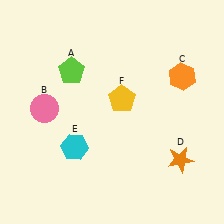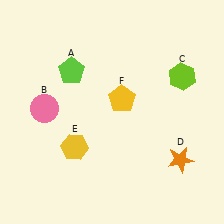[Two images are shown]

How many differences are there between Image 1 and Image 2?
There are 2 differences between the two images.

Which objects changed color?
C changed from orange to lime. E changed from cyan to yellow.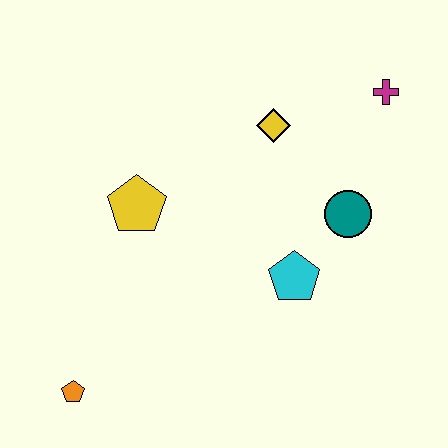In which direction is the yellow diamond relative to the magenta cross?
The yellow diamond is to the left of the magenta cross.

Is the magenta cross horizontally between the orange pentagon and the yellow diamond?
No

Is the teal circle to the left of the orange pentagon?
No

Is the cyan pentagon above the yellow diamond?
No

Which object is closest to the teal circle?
The cyan pentagon is closest to the teal circle.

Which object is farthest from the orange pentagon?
The magenta cross is farthest from the orange pentagon.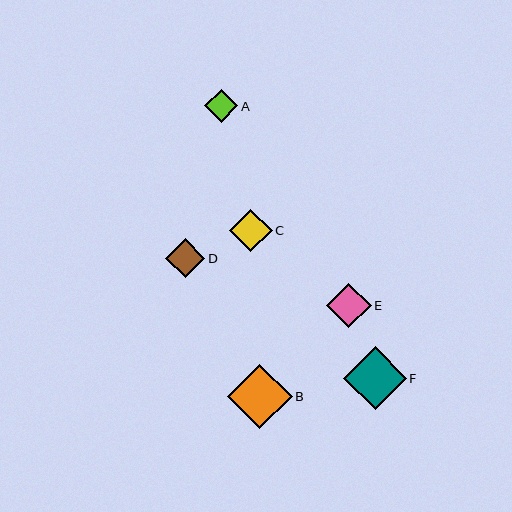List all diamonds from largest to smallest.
From largest to smallest: B, F, E, C, D, A.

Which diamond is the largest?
Diamond B is the largest with a size of approximately 65 pixels.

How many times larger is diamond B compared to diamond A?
Diamond B is approximately 2.0 times the size of diamond A.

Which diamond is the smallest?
Diamond A is the smallest with a size of approximately 33 pixels.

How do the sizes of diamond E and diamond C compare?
Diamond E and diamond C are approximately the same size.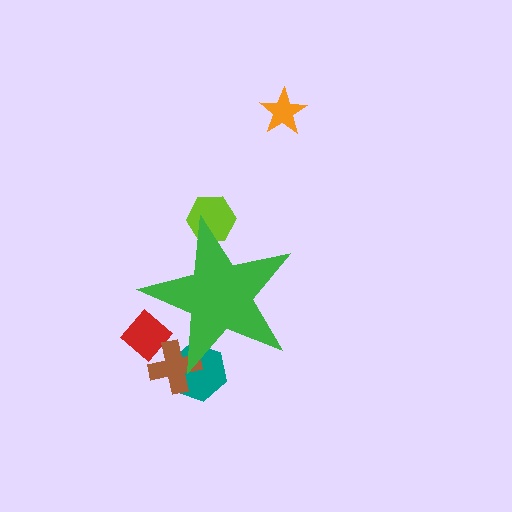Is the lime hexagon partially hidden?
Yes, the lime hexagon is partially hidden behind the green star.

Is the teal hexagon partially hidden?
Yes, the teal hexagon is partially hidden behind the green star.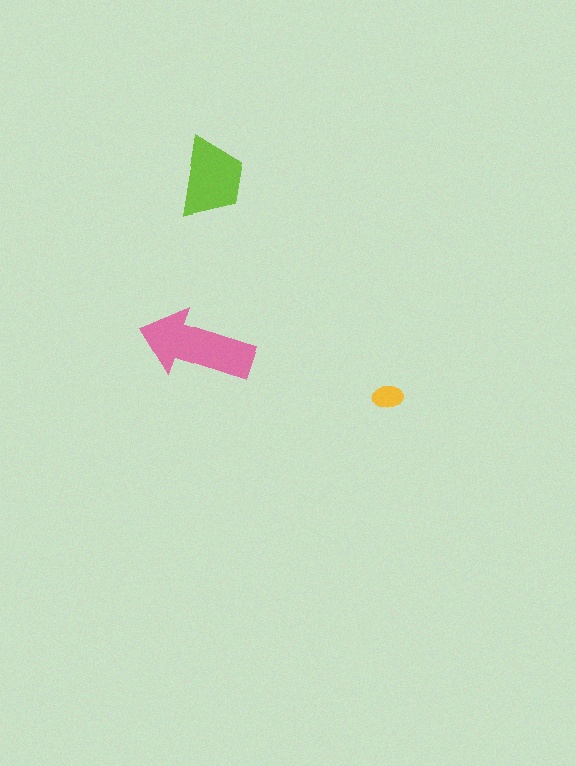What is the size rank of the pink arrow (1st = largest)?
1st.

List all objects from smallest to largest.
The yellow ellipse, the lime trapezoid, the pink arrow.